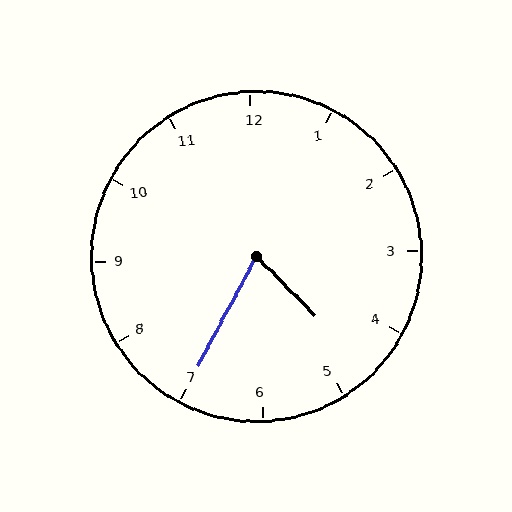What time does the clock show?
4:35.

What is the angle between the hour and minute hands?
Approximately 72 degrees.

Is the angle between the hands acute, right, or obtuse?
It is acute.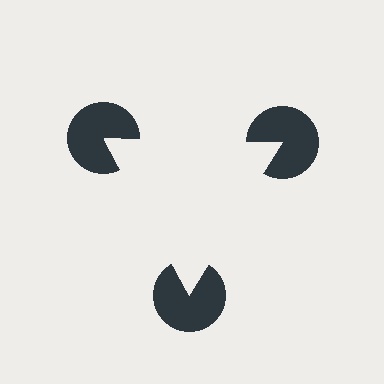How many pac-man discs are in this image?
There are 3 — one at each vertex of the illusory triangle.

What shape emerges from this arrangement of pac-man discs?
An illusory triangle — its edges are inferred from the aligned wedge cuts in the pac-man discs, not physically drawn.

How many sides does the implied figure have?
3 sides.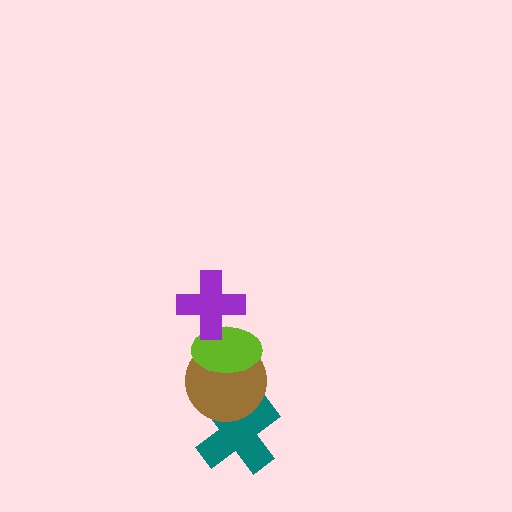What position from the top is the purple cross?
The purple cross is 1st from the top.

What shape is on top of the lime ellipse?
The purple cross is on top of the lime ellipse.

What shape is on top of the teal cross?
The brown circle is on top of the teal cross.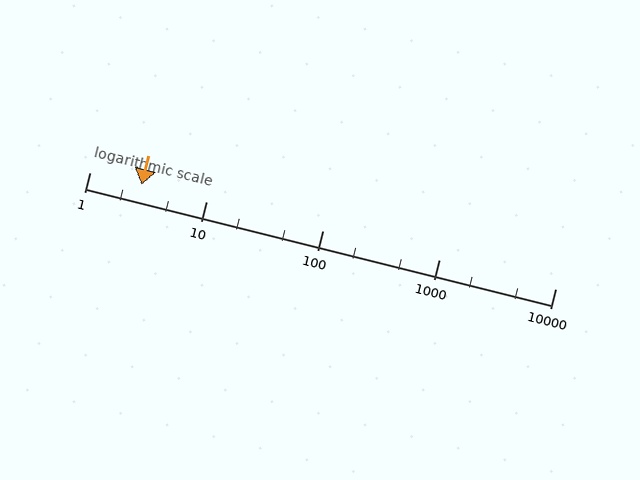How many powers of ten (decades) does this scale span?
The scale spans 4 decades, from 1 to 10000.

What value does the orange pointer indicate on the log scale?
The pointer indicates approximately 2.8.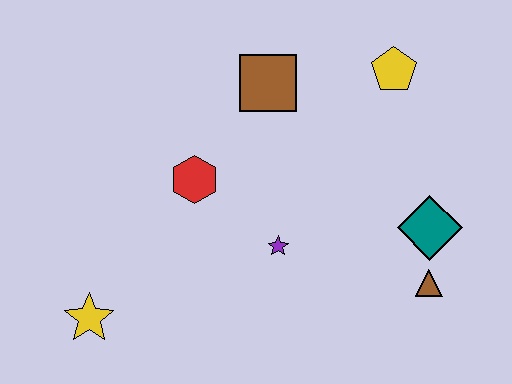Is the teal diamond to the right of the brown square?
Yes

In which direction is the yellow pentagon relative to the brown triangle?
The yellow pentagon is above the brown triangle.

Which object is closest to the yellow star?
The red hexagon is closest to the yellow star.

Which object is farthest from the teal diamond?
The yellow star is farthest from the teal diamond.